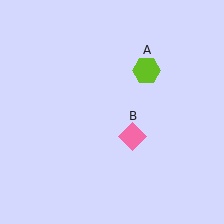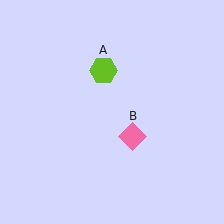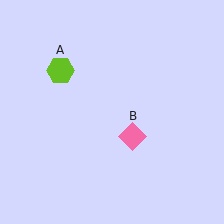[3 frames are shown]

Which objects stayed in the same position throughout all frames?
Pink diamond (object B) remained stationary.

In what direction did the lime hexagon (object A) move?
The lime hexagon (object A) moved left.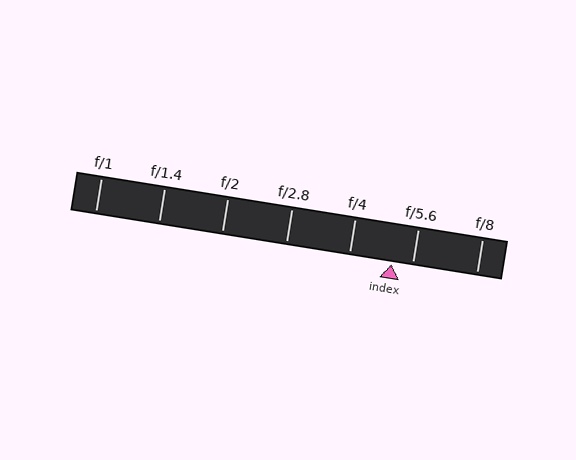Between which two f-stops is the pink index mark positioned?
The index mark is between f/4 and f/5.6.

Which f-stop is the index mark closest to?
The index mark is closest to f/5.6.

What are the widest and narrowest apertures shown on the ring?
The widest aperture shown is f/1 and the narrowest is f/8.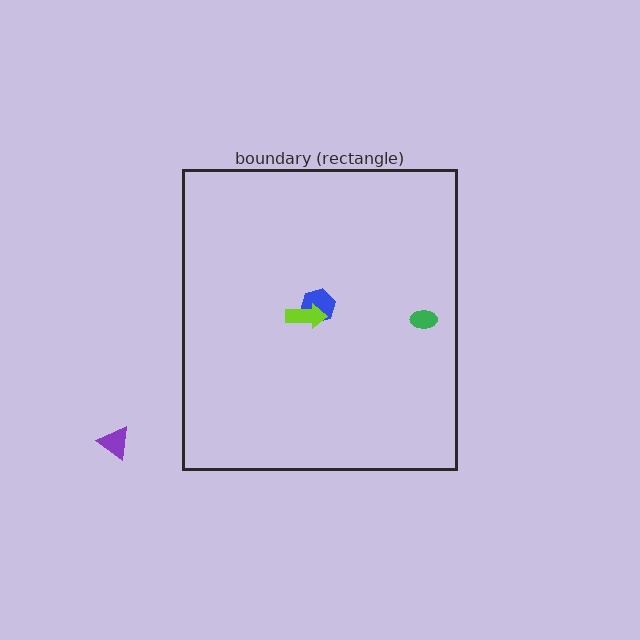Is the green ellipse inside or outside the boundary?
Inside.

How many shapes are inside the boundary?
3 inside, 1 outside.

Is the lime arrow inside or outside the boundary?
Inside.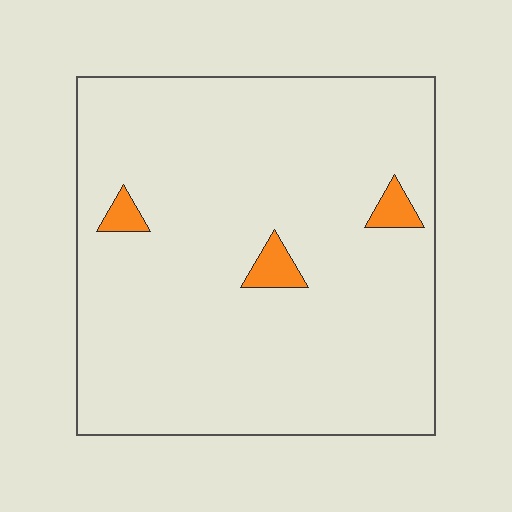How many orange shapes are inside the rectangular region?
3.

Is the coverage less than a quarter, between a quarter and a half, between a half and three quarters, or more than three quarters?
Less than a quarter.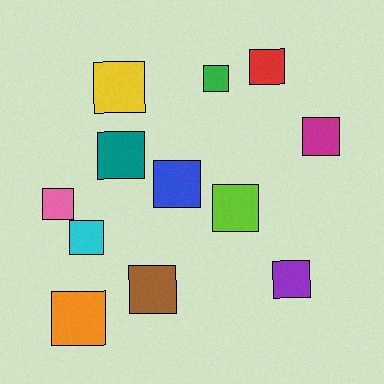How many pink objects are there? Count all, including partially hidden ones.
There is 1 pink object.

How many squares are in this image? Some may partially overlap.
There are 12 squares.